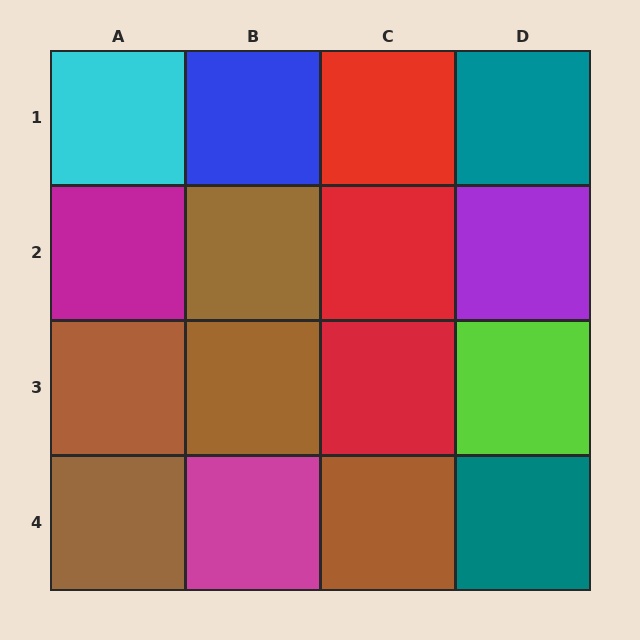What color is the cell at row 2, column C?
Red.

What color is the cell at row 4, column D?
Teal.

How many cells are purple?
1 cell is purple.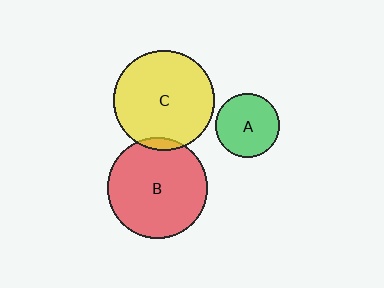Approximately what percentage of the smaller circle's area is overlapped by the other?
Approximately 5%.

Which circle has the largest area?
Circle C (yellow).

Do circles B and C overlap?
Yes.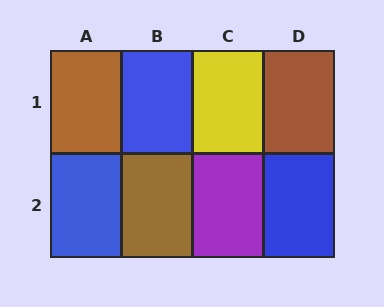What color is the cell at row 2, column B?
Brown.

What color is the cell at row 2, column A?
Blue.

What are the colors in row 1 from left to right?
Brown, blue, yellow, brown.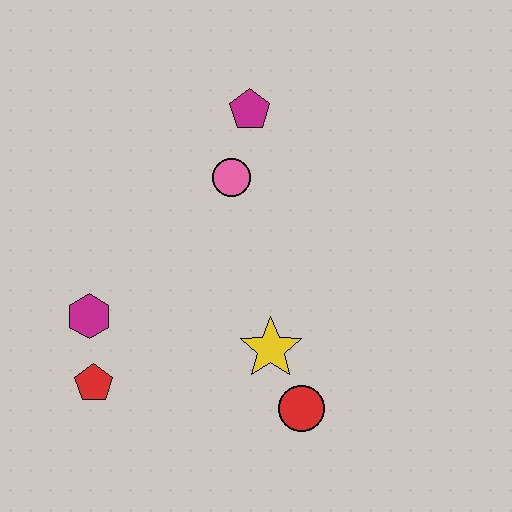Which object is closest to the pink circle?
The magenta pentagon is closest to the pink circle.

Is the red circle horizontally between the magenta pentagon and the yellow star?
No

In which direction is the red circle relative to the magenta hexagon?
The red circle is to the right of the magenta hexagon.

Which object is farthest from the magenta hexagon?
The magenta pentagon is farthest from the magenta hexagon.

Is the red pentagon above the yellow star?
No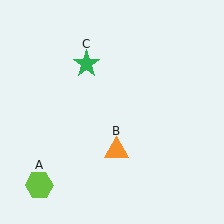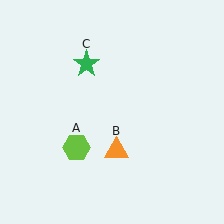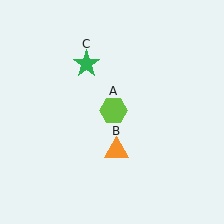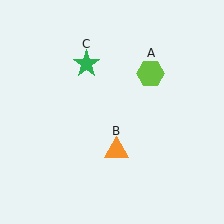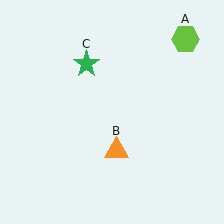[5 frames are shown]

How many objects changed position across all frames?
1 object changed position: lime hexagon (object A).